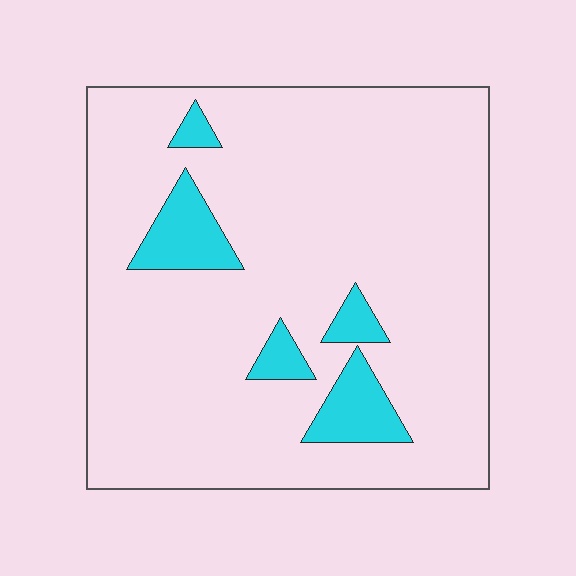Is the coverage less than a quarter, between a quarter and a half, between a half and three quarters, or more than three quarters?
Less than a quarter.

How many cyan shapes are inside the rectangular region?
5.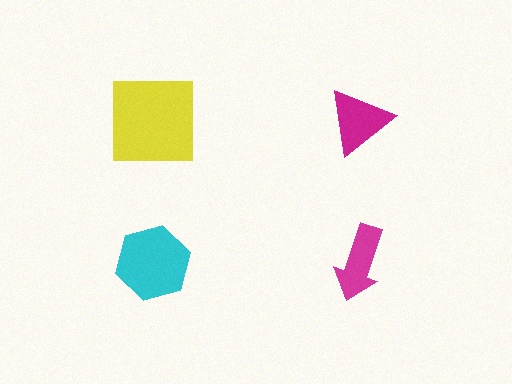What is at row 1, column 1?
A yellow square.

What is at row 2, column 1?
A cyan hexagon.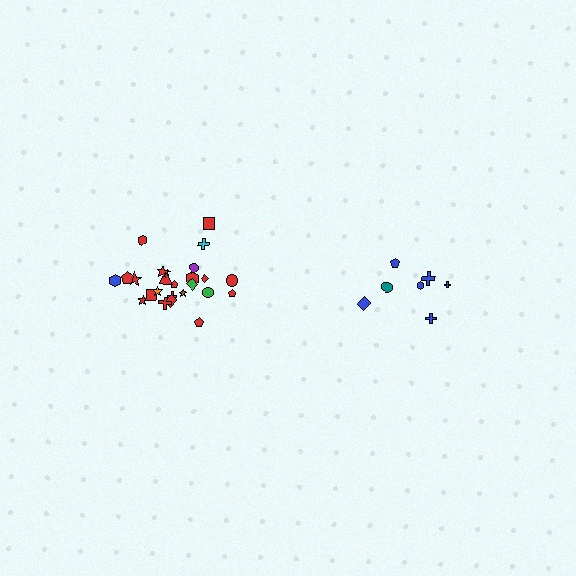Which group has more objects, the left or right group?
The left group.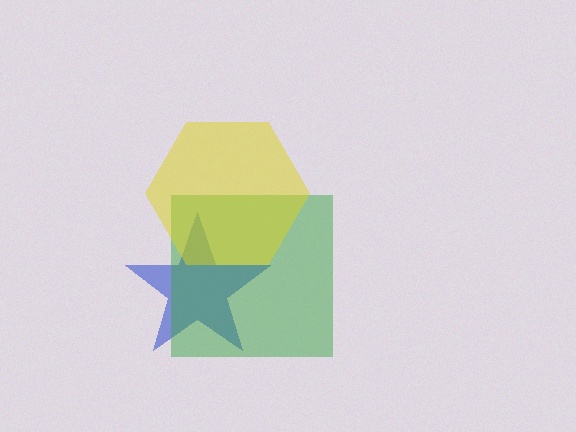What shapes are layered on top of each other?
The layered shapes are: a blue star, a green square, a yellow hexagon.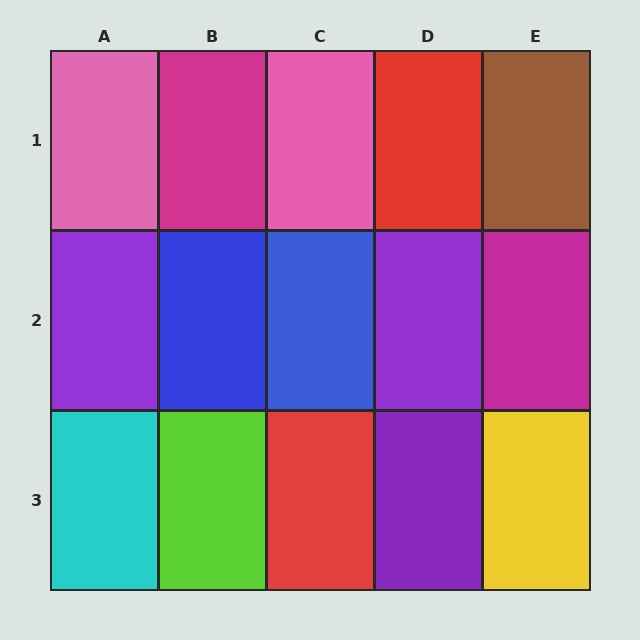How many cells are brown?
1 cell is brown.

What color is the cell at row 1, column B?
Magenta.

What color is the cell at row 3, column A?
Cyan.